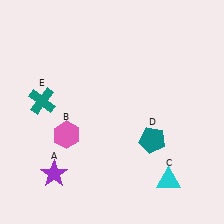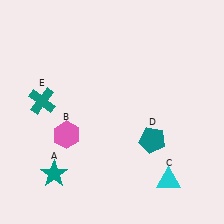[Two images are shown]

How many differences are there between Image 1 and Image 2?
There is 1 difference between the two images.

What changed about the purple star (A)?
In Image 1, A is purple. In Image 2, it changed to teal.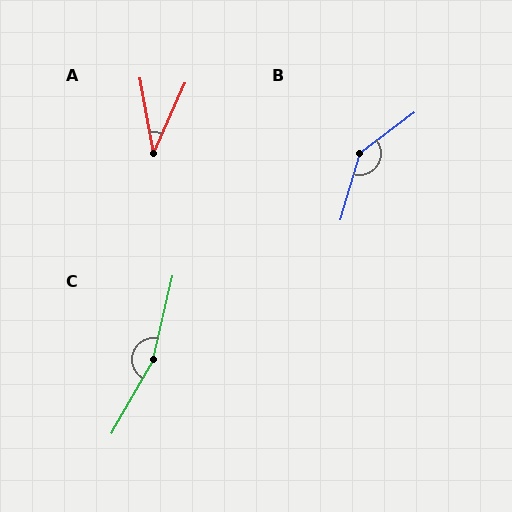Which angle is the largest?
C, at approximately 163 degrees.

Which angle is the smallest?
A, at approximately 34 degrees.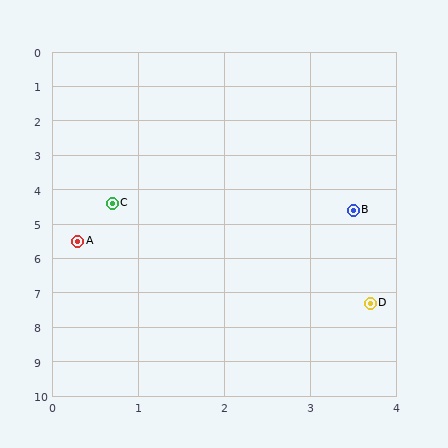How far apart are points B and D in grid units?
Points B and D are about 2.7 grid units apart.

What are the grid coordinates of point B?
Point B is at approximately (3.5, 4.6).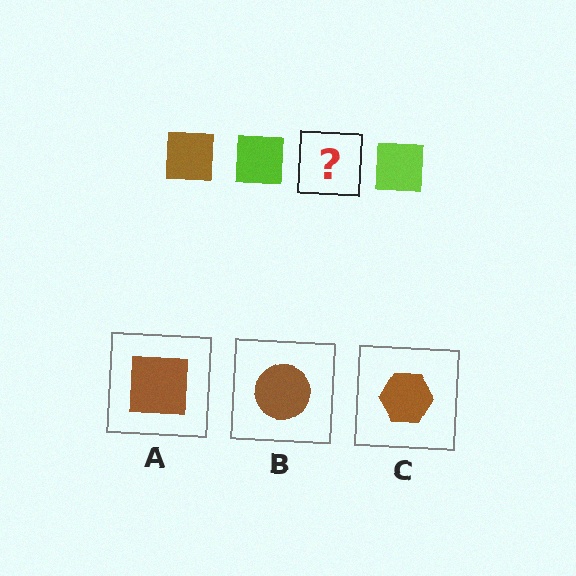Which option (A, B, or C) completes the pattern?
A.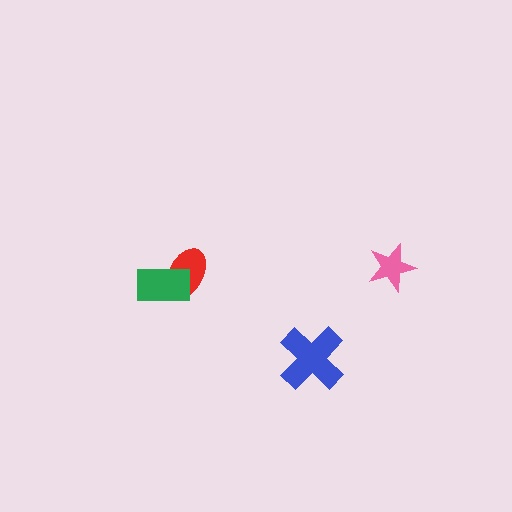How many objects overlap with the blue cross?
0 objects overlap with the blue cross.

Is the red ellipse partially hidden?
Yes, it is partially covered by another shape.